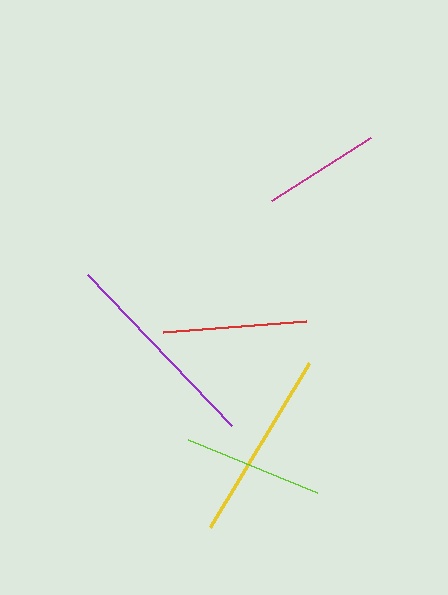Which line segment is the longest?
The purple line is the longest at approximately 209 pixels.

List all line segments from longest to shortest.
From longest to shortest: purple, yellow, red, lime, magenta.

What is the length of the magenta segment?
The magenta segment is approximately 118 pixels long.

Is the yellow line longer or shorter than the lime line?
The yellow line is longer than the lime line.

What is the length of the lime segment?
The lime segment is approximately 139 pixels long.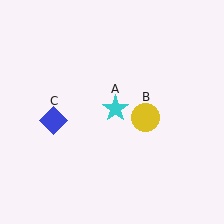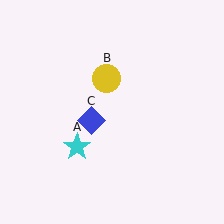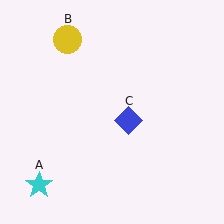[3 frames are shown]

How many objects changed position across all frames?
3 objects changed position: cyan star (object A), yellow circle (object B), blue diamond (object C).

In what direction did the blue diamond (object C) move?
The blue diamond (object C) moved right.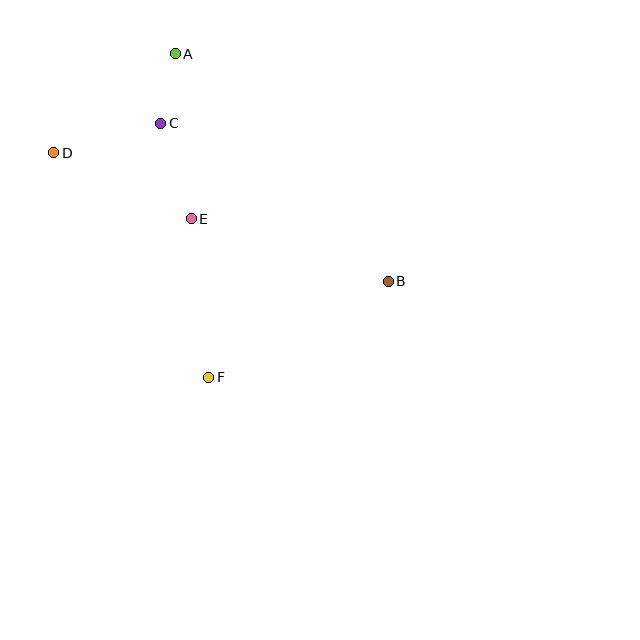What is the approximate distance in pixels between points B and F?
The distance between B and F is approximately 204 pixels.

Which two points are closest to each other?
Points A and C are closest to each other.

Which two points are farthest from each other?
Points B and D are farthest from each other.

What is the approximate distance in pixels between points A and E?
The distance between A and E is approximately 166 pixels.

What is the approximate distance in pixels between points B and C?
The distance between B and C is approximately 277 pixels.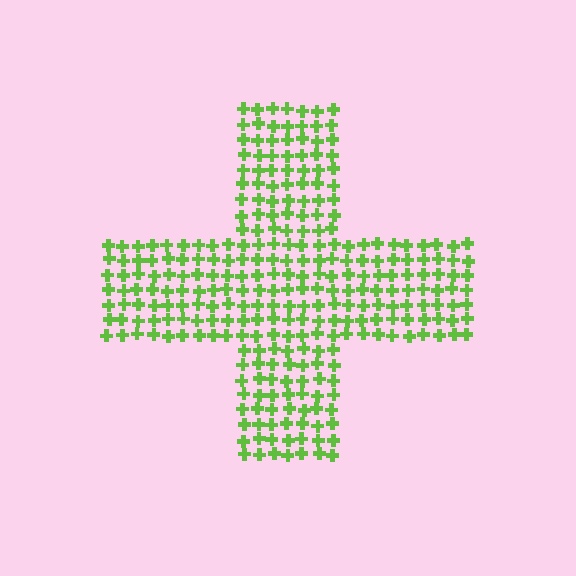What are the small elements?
The small elements are crosses.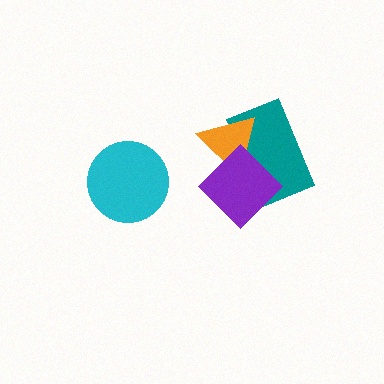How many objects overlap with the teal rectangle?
2 objects overlap with the teal rectangle.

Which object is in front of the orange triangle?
The purple diamond is in front of the orange triangle.